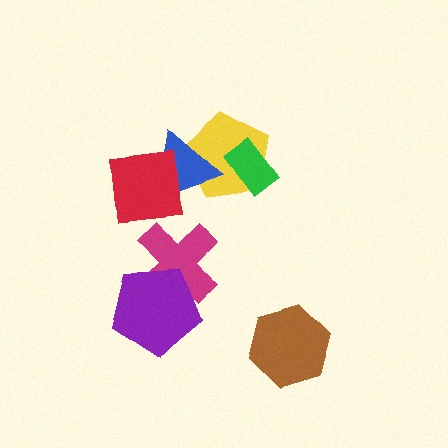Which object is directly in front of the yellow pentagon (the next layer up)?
The green rectangle is directly in front of the yellow pentagon.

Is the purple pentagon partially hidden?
No, no other shape covers it.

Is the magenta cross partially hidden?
Yes, it is partially covered by another shape.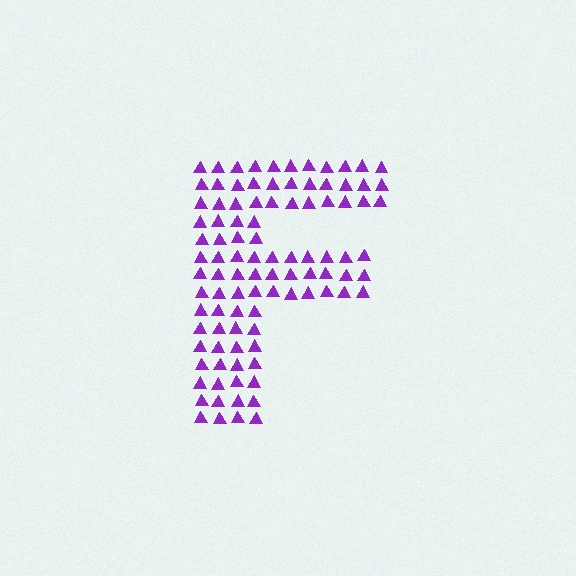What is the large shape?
The large shape is the letter F.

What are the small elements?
The small elements are triangles.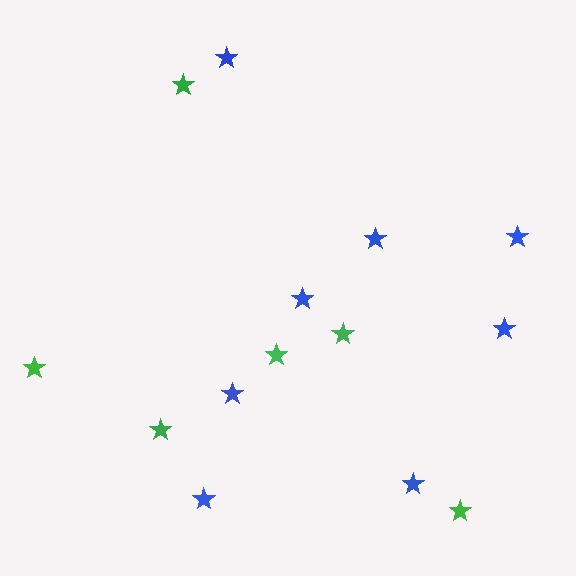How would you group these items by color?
There are 2 groups: one group of green stars (6) and one group of blue stars (8).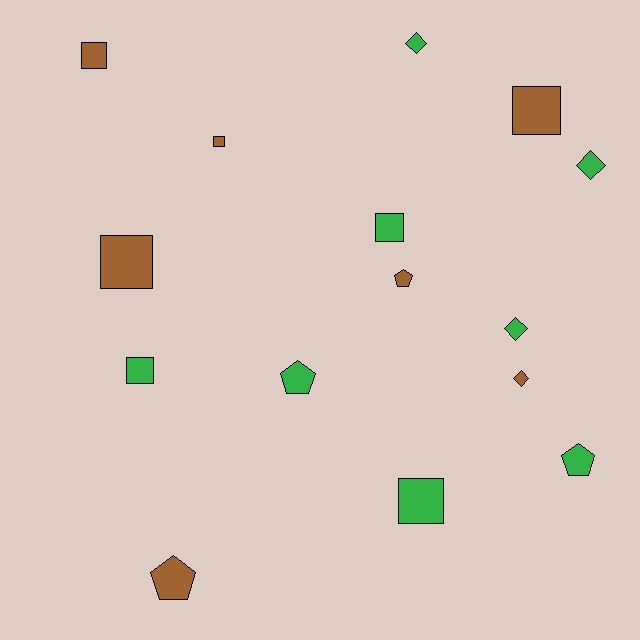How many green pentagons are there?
There are 2 green pentagons.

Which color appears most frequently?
Green, with 8 objects.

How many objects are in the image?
There are 15 objects.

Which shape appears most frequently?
Square, with 7 objects.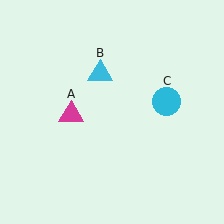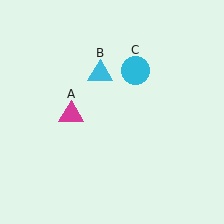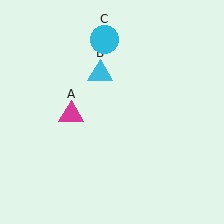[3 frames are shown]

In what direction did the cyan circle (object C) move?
The cyan circle (object C) moved up and to the left.